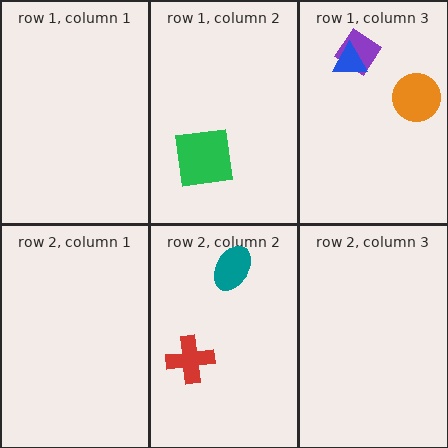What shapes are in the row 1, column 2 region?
The green square.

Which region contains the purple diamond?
The row 1, column 3 region.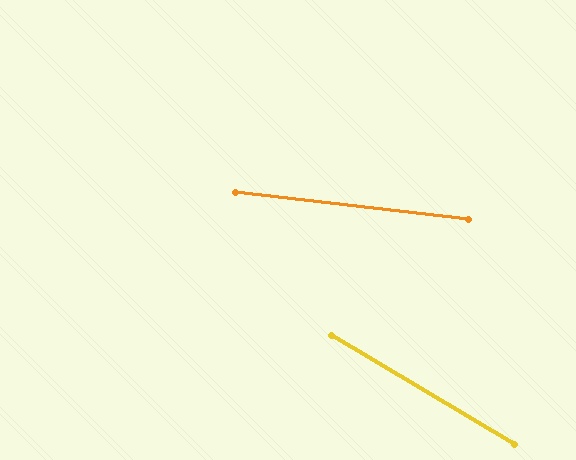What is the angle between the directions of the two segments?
Approximately 24 degrees.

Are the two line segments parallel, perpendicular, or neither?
Neither parallel nor perpendicular — they differ by about 24°.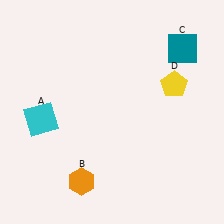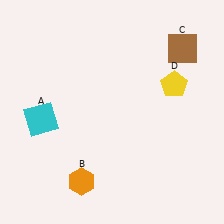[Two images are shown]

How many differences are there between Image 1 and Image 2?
There is 1 difference between the two images.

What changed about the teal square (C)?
In Image 1, C is teal. In Image 2, it changed to brown.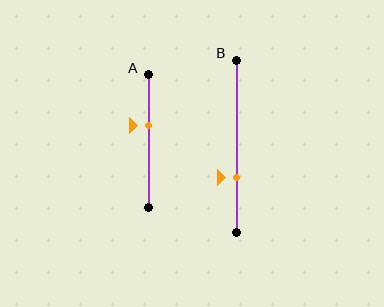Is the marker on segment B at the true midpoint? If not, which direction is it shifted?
No, the marker on segment B is shifted downward by about 18% of the segment length.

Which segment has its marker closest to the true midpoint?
Segment A has its marker closest to the true midpoint.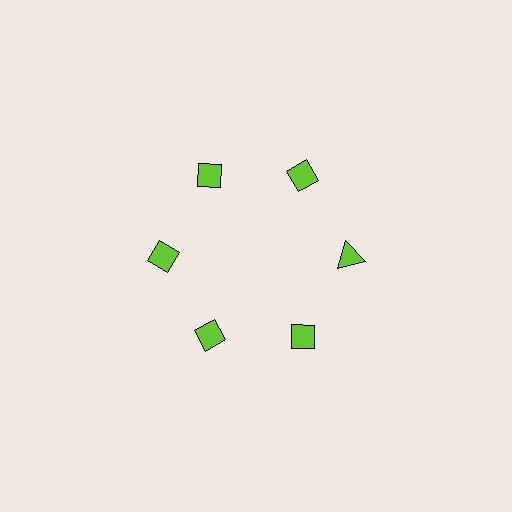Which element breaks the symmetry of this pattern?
The lime triangle at roughly the 3 o'clock position breaks the symmetry. All other shapes are lime diamonds.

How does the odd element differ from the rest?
It has a different shape: triangle instead of diamond.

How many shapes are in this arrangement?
There are 6 shapes arranged in a ring pattern.